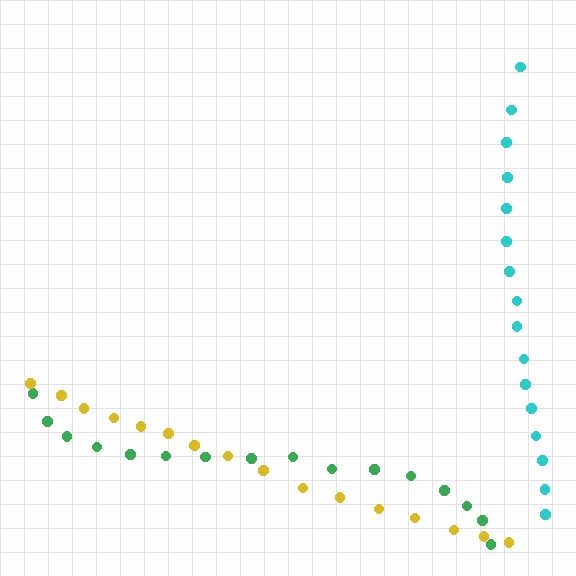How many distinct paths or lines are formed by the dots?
There are 3 distinct paths.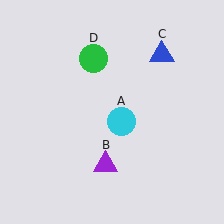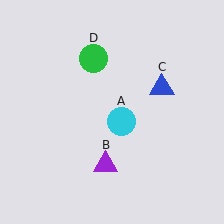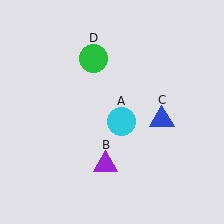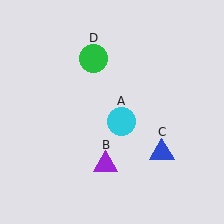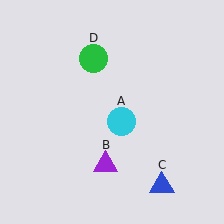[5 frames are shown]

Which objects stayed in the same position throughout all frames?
Cyan circle (object A) and purple triangle (object B) and green circle (object D) remained stationary.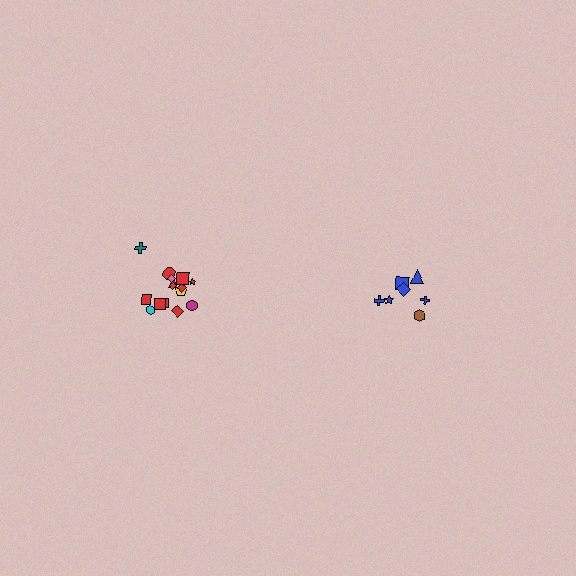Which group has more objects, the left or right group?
The left group.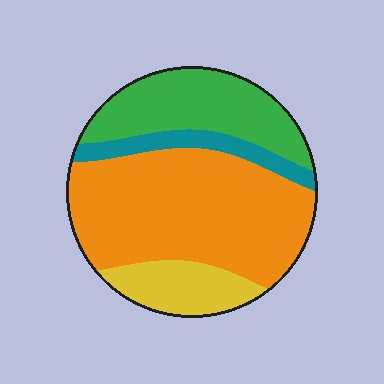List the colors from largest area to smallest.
From largest to smallest: orange, green, yellow, teal.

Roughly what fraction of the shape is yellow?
Yellow takes up about one eighth (1/8) of the shape.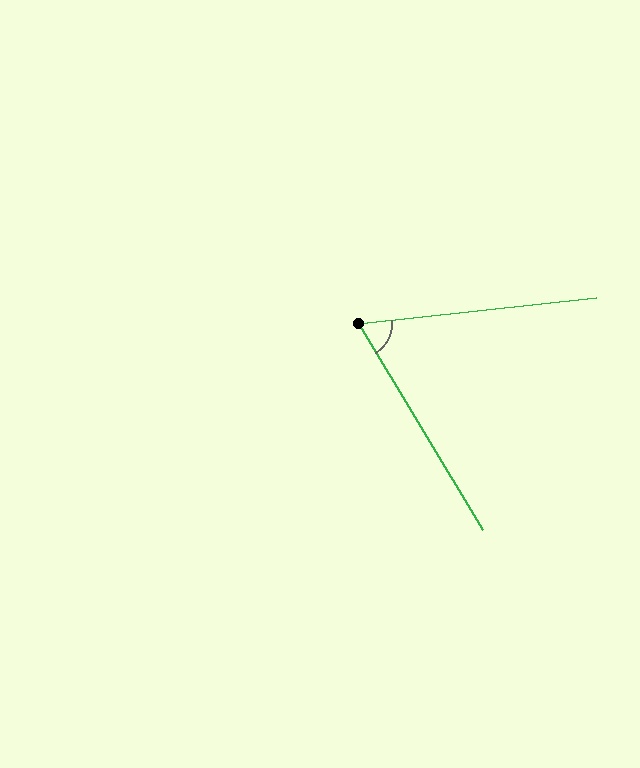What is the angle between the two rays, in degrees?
Approximately 65 degrees.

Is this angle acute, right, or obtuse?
It is acute.